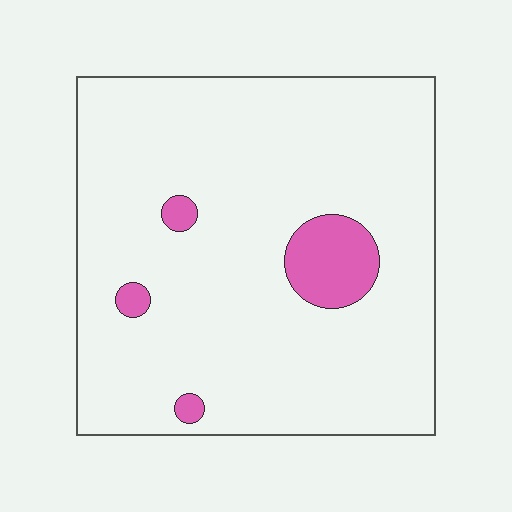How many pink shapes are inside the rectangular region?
4.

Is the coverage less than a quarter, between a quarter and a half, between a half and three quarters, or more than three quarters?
Less than a quarter.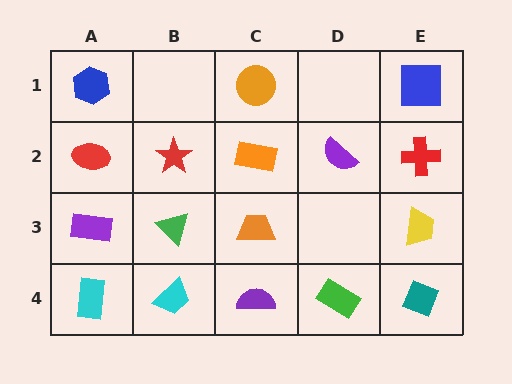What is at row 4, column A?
A cyan rectangle.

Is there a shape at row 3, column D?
No, that cell is empty.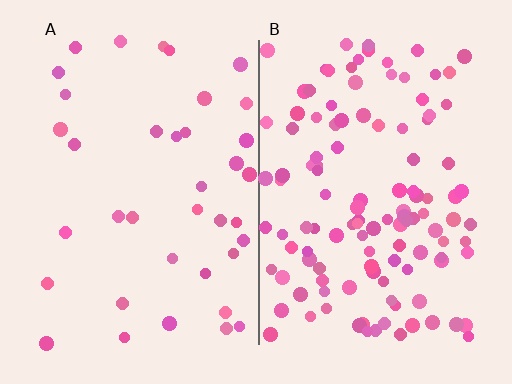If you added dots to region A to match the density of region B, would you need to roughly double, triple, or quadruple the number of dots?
Approximately triple.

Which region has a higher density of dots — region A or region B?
B (the right).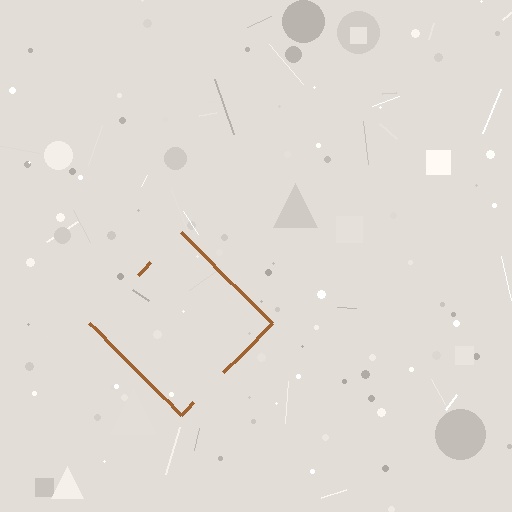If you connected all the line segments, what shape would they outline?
They would outline a diamond.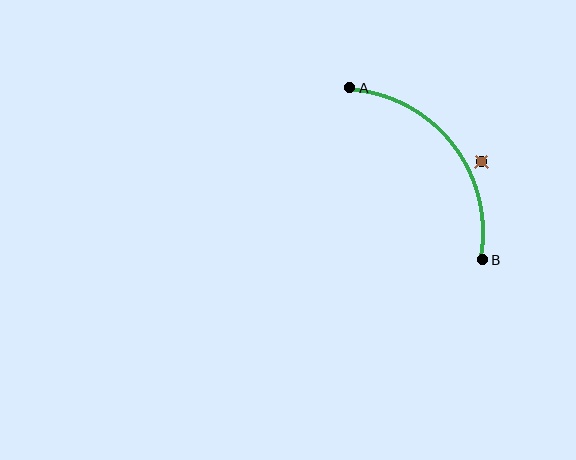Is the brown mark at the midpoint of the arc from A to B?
No — the brown mark does not lie on the arc at all. It sits slightly outside the curve.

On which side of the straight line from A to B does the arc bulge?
The arc bulges above and to the right of the straight line connecting A and B.